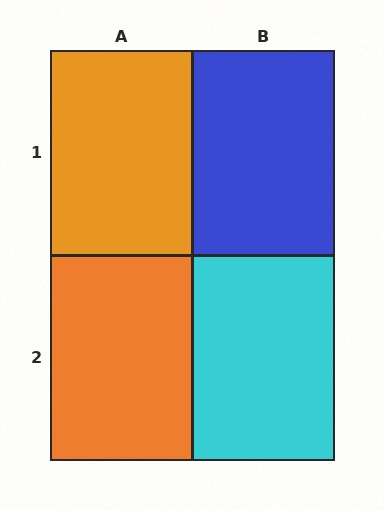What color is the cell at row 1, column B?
Blue.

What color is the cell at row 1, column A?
Orange.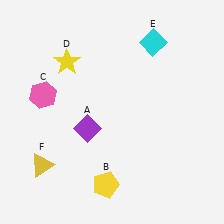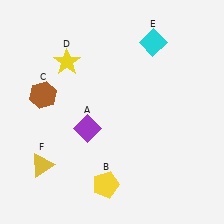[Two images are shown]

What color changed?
The hexagon (C) changed from pink in Image 1 to brown in Image 2.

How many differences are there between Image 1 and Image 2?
There is 1 difference between the two images.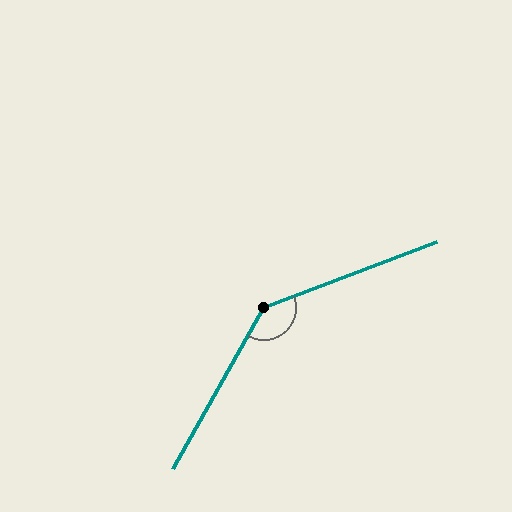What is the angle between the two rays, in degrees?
Approximately 141 degrees.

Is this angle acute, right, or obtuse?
It is obtuse.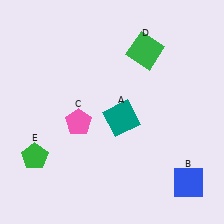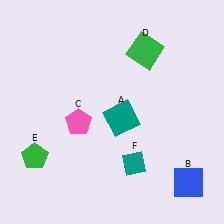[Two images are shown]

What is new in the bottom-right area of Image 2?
A teal diamond (F) was added in the bottom-right area of Image 2.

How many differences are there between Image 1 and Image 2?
There is 1 difference between the two images.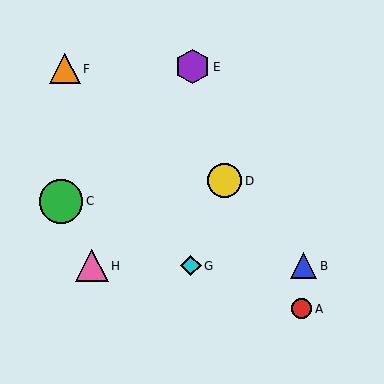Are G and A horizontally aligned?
No, G is at y≈266 and A is at y≈309.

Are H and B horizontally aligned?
Yes, both are at y≈266.